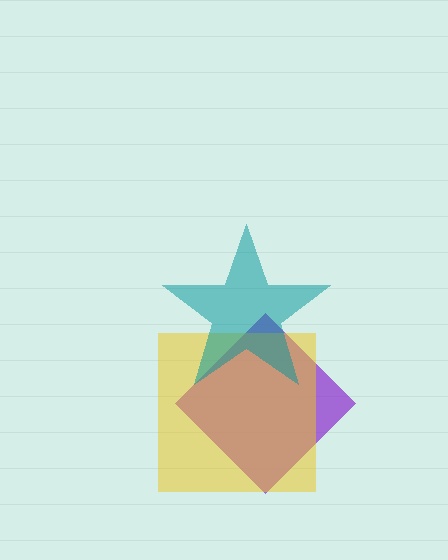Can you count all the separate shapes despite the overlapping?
Yes, there are 3 separate shapes.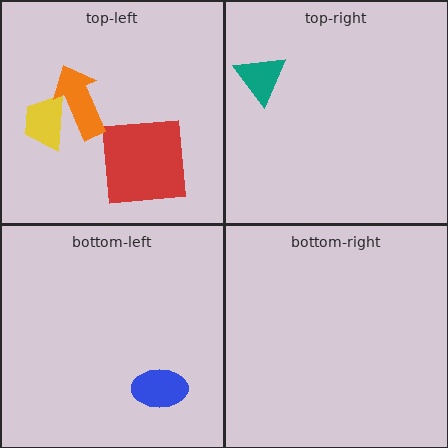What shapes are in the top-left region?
The red square, the yellow trapezoid, the orange arrow.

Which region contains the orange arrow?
The top-left region.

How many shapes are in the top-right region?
1.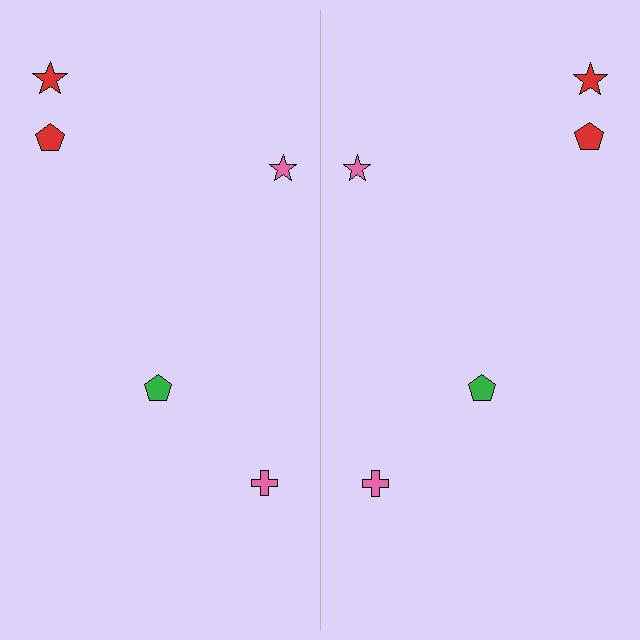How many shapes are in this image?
There are 10 shapes in this image.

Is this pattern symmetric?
Yes, this pattern has bilateral (reflection) symmetry.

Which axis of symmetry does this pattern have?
The pattern has a vertical axis of symmetry running through the center of the image.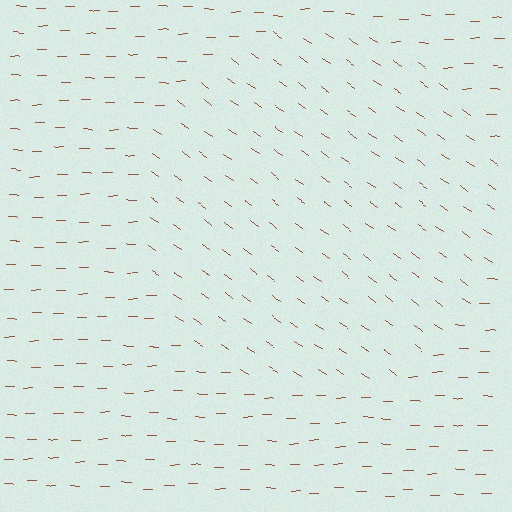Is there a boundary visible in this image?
Yes, there is a texture boundary formed by a change in line orientation.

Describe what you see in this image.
The image is filled with small brown line segments. A circle region in the image has lines oriented differently from the surrounding lines, creating a visible texture boundary.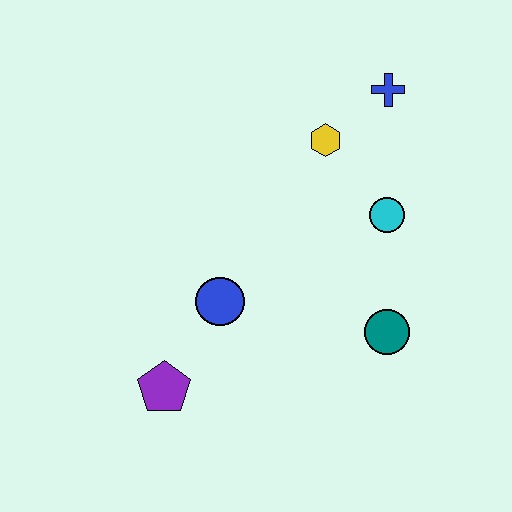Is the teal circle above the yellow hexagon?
No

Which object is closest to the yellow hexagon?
The blue cross is closest to the yellow hexagon.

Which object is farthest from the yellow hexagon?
The purple pentagon is farthest from the yellow hexagon.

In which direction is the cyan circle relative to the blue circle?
The cyan circle is to the right of the blue circle.